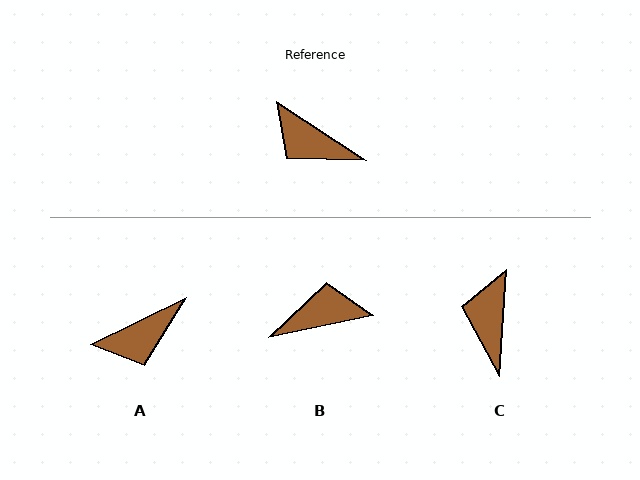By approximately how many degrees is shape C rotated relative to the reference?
Approximately 60 degrees clockwise.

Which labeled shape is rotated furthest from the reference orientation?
B, about 135 degrees away.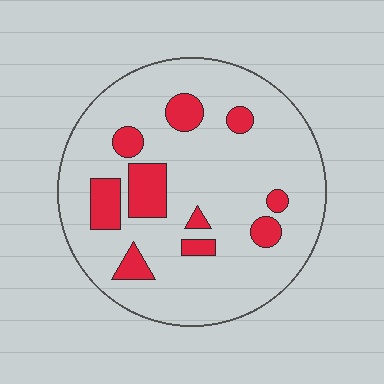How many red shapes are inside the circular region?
10.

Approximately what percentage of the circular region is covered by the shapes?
Approximately 15%.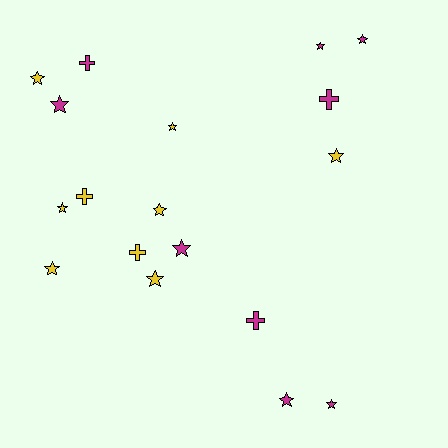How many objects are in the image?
There are 18 objects.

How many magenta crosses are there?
There are 3 magenta crosses.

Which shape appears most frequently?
Star, with 13 objects.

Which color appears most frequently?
Yellow, with 9 objects.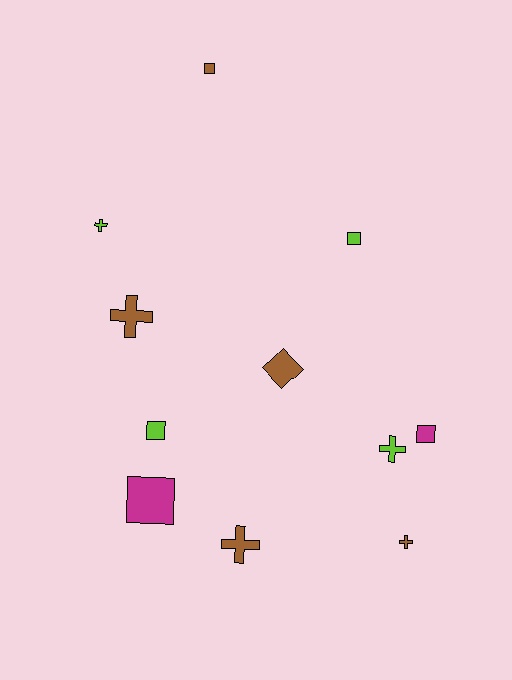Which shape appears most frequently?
Square, with 5 objects.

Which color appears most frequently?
Brown, with 5 objects.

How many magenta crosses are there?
There are no magenta crosses.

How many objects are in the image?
There are 11 objects.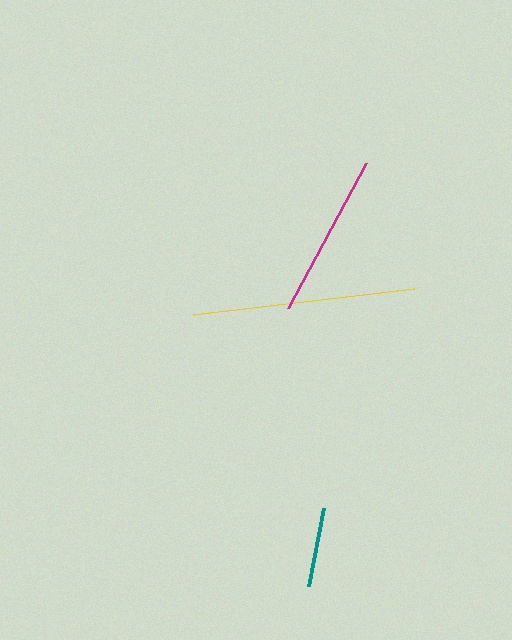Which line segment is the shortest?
The teal line is the shortest at approximately 80 pixels.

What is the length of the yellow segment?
The yellow segment is approximately 223 pixels long.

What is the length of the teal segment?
The teal segment is approximately 80 pixels long.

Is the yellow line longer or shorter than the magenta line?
The yellow line is longer than the magenta line.